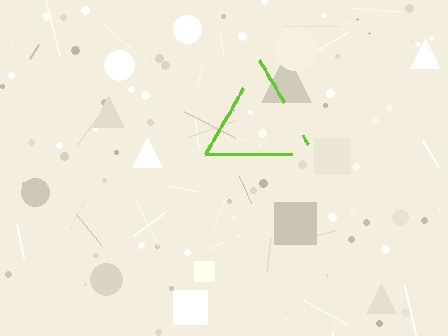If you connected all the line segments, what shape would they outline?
They would outline a triangle.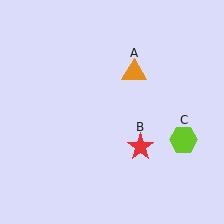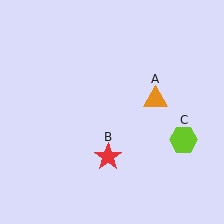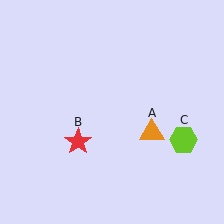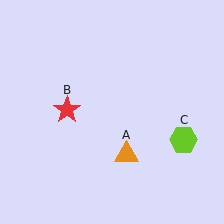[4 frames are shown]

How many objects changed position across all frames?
2 objects changed position: orange triangle (object A), red star (object B).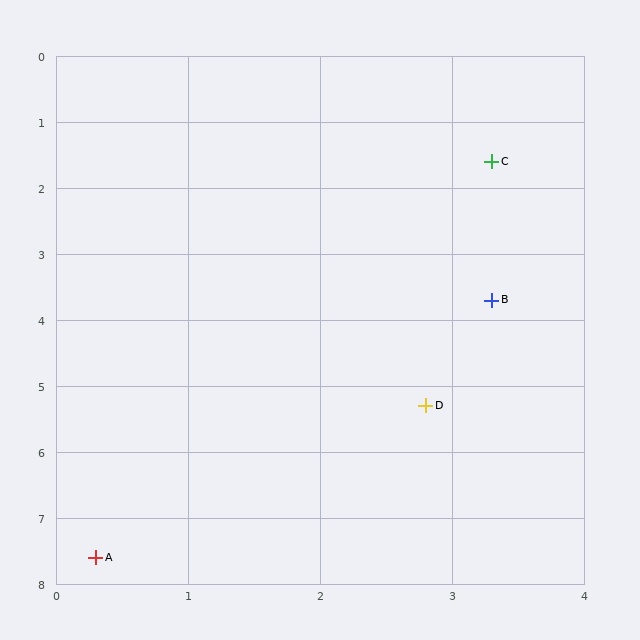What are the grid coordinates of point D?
Point D is at approximately (2.8, 5.3).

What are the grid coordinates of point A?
Point A is at approximately (0.3, 7.6).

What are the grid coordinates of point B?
Point B is at approximately (3.3, 3.7).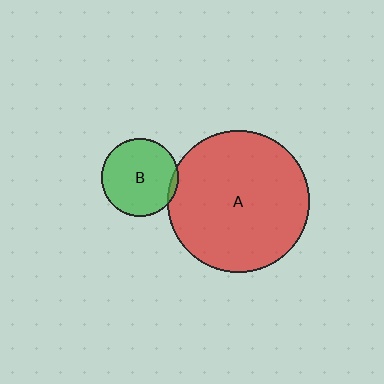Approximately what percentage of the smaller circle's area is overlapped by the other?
Approximately 5%.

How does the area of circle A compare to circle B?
Approximately 3.4 times.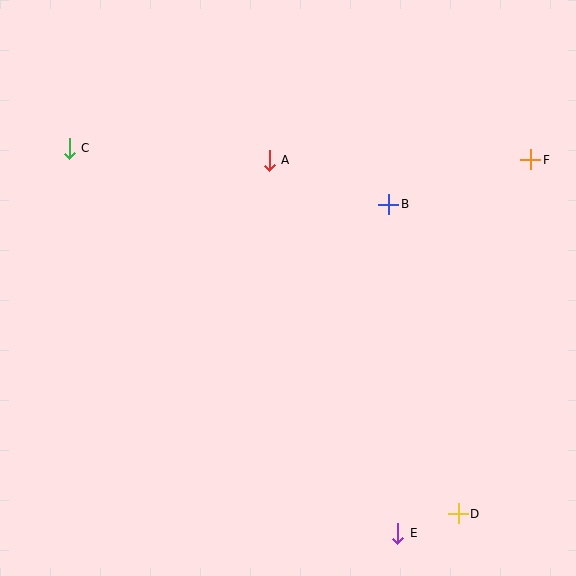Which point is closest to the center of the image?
Point A at (269, 160) is closest to the center.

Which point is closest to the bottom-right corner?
Point D is closest to the bottom-right corner.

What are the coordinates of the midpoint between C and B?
The midpoint between C and B is at (229, 176).